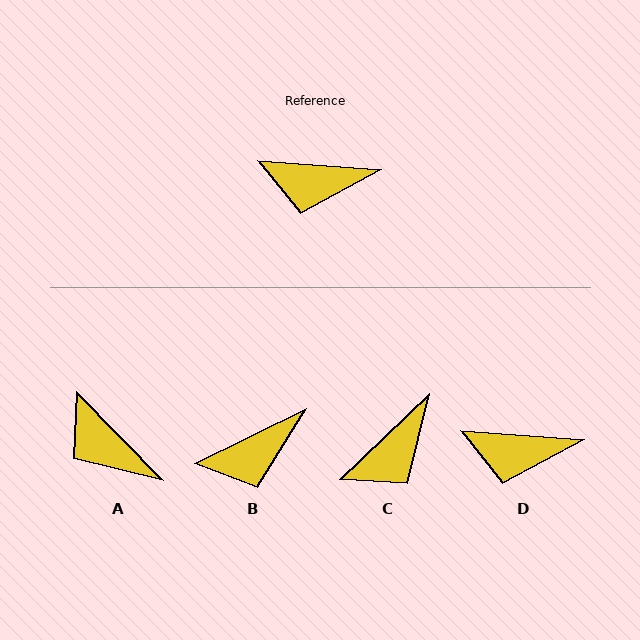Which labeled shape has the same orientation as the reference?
D.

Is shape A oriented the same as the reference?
No, it is off by about 42 degrees.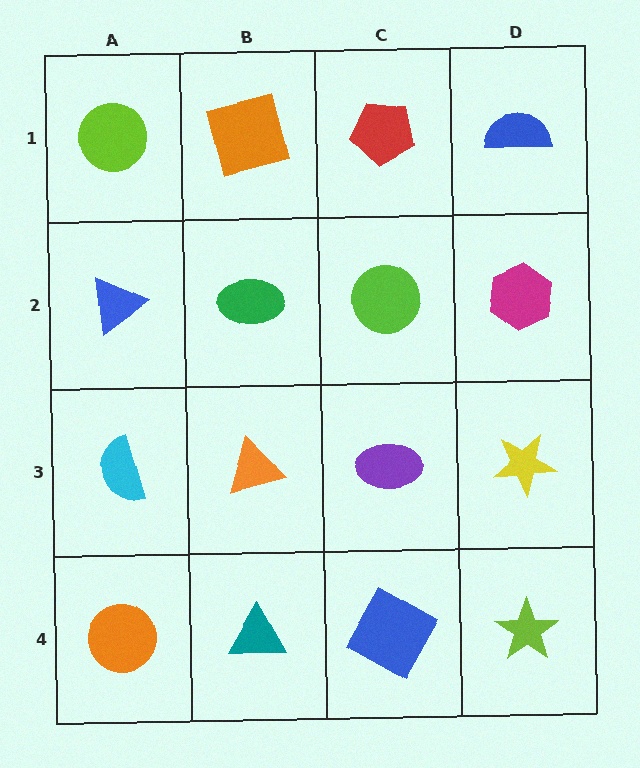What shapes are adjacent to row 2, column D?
A blue semicircle (row 1, column D), a yellow star (row 3, column D), a lime circle (row 2, column C).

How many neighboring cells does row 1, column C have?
3.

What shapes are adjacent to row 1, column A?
A blue triangle (row 2, column A), an orange square (row 1, column B).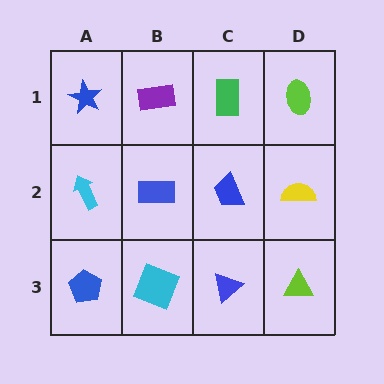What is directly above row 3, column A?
A cyan arrow.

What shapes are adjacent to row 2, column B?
A purple rectangle (row 1, column B), a cyan square (row 3, column B), a cyan arrow (row 2, column A), a blue trapezoid (row 2, column C).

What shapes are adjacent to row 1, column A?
A cyan arrow (row 2, column A), a purple rectangle (row 1, column B).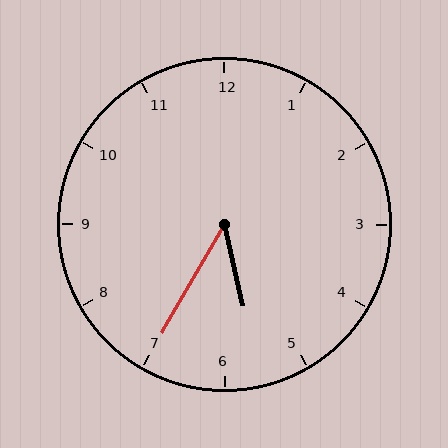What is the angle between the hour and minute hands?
Approximately 42 degrees.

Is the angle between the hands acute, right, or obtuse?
It is acute.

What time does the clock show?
5:35.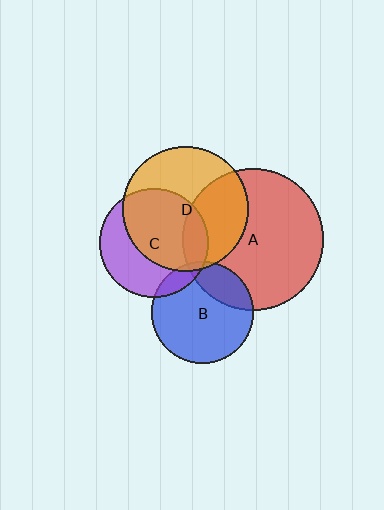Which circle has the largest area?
Circle A (red).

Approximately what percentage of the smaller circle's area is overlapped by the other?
Approximately 25%.